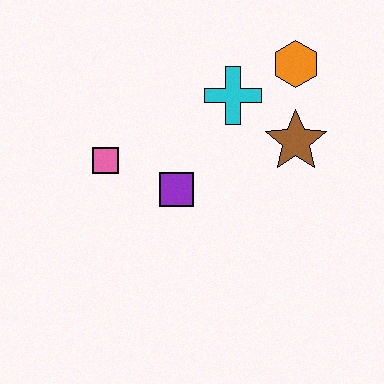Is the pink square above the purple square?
Yes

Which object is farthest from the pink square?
The orange hexagon is farthest from the pink square.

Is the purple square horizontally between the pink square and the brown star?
Yes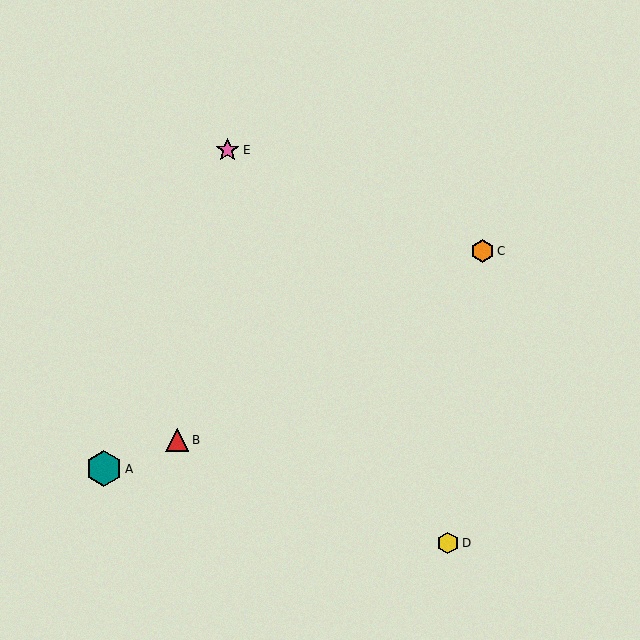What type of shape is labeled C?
Shape C is an orange hexagon.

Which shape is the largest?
The teal hexagon (labeled A) is the largest.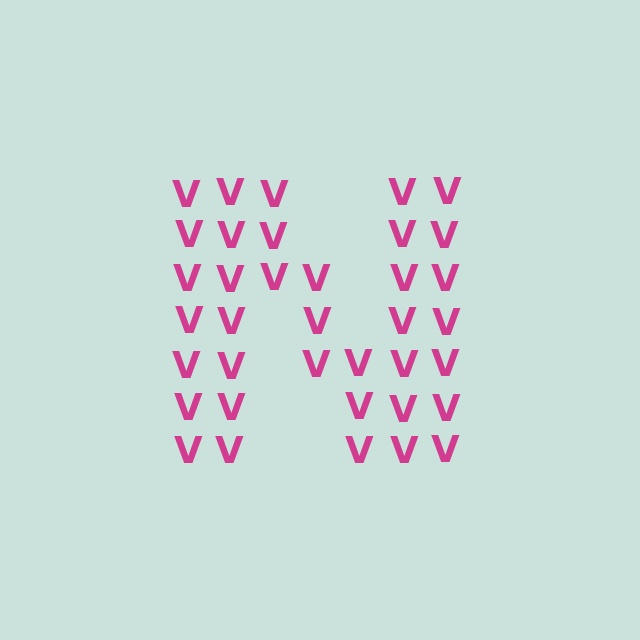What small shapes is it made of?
It is made of small letter V's.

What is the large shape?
The large shape is the letter N.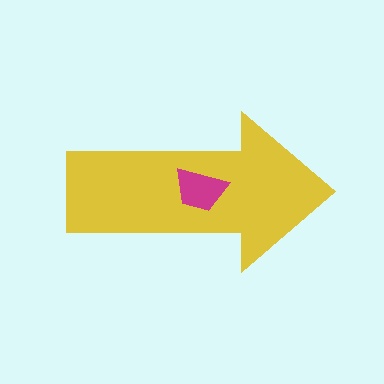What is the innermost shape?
The magenta trapezoid.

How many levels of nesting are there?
2.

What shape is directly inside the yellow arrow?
The magenta trapezoid.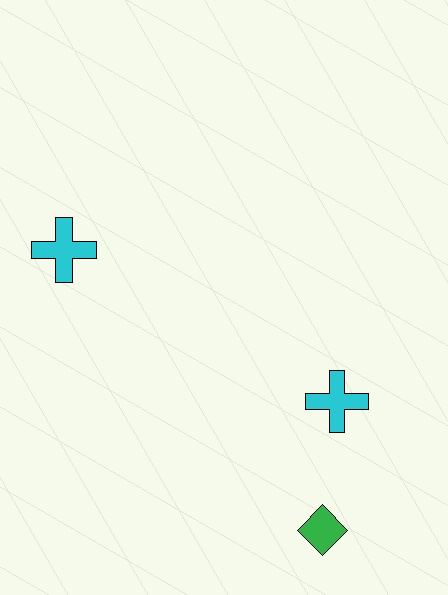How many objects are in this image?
There are 3 objects.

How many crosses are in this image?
There are 2 crosses.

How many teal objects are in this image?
There are no teal objects.